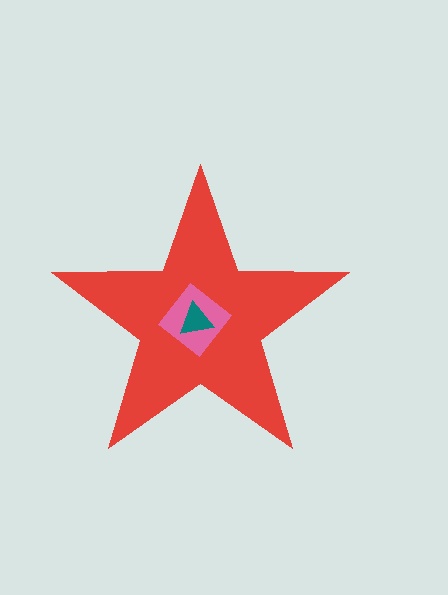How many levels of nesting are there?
3.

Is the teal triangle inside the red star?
Yes.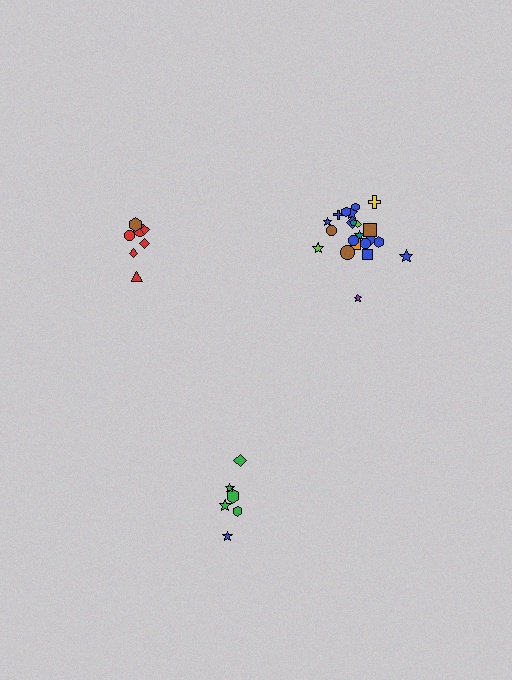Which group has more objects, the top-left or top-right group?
The top-right group.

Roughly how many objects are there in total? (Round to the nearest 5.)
Roughly 35 objects in total.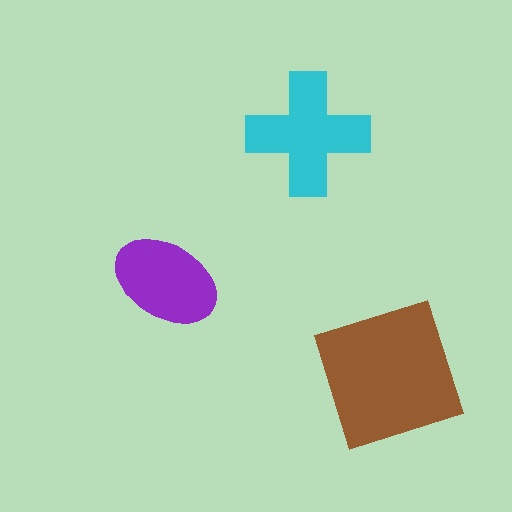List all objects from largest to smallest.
The brown square, the cyan cross, the purple ellipse.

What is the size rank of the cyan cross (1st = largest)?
2nd.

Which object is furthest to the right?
The brown square is rightmost.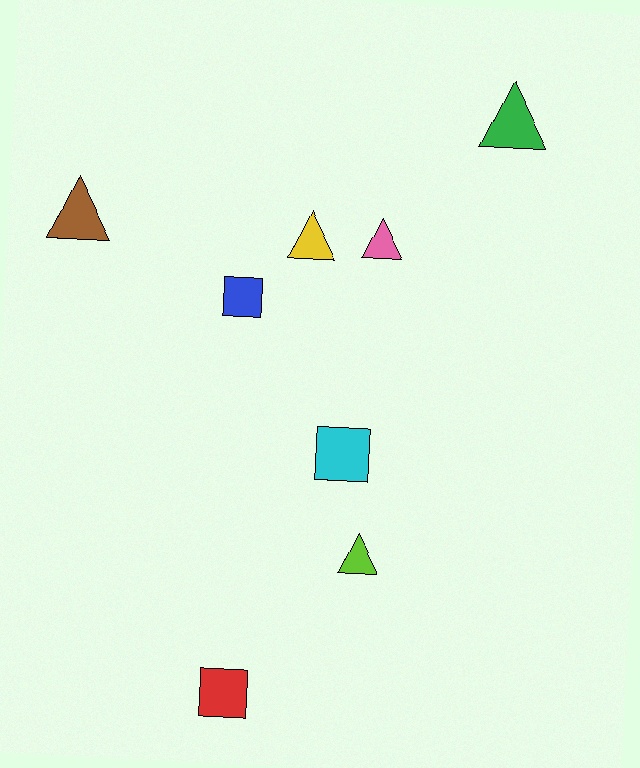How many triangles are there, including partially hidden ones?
There are 5 triangles.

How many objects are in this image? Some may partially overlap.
There are 8 objects.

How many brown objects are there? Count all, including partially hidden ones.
There is 1 brown object.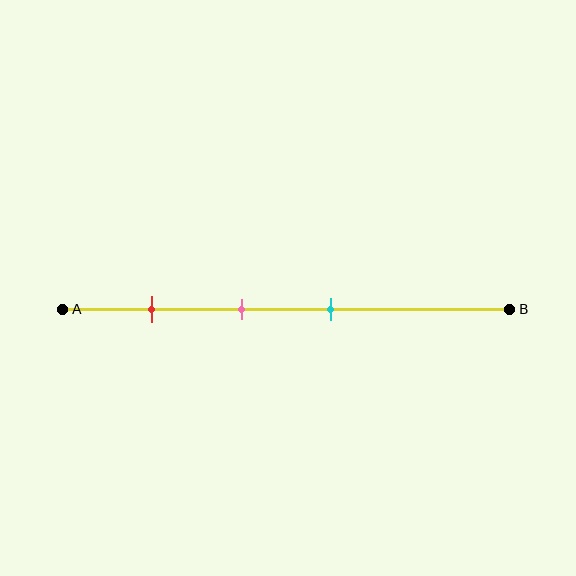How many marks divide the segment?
There are 3 marks dividing the segment.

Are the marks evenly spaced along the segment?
Yes, the marks are approximately evenly spaced.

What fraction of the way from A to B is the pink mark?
The pink mark is approximately 40% (0.4) of the way from A to B.